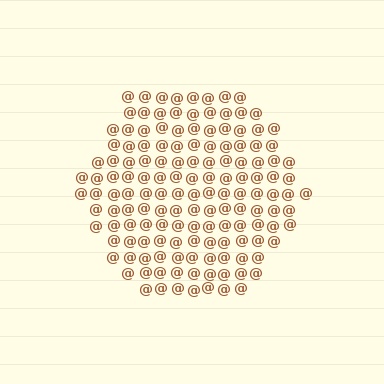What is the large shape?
The large shape is a hexagon.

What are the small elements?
The small elements are at signs.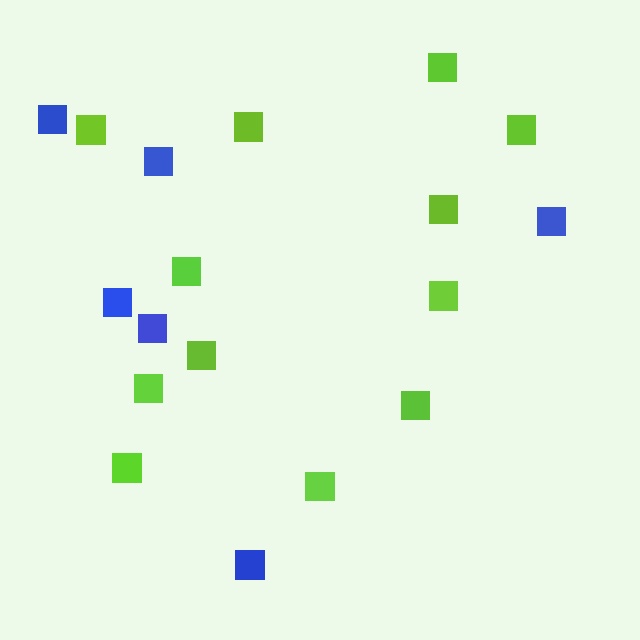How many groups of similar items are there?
There are 2 groups: one group of lime squares (12) and one group of blue squares (6).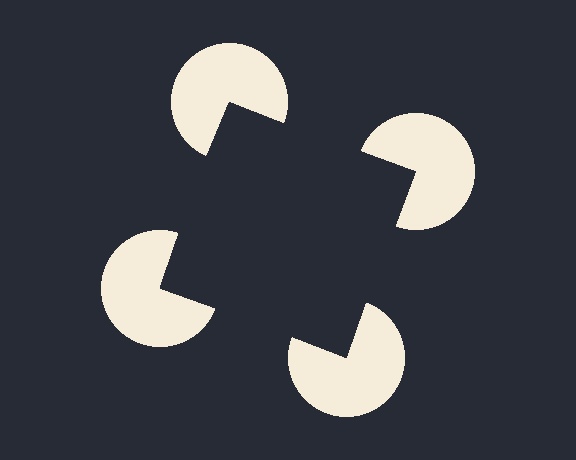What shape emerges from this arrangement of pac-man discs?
An illusory square — its edges are inferred from the aligned wedge cuts in the pac-man discs, not physically drawn.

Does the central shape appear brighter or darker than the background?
It typically appears slightly darker than the background, even though no actual brightness change is drawn.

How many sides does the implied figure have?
4 sides.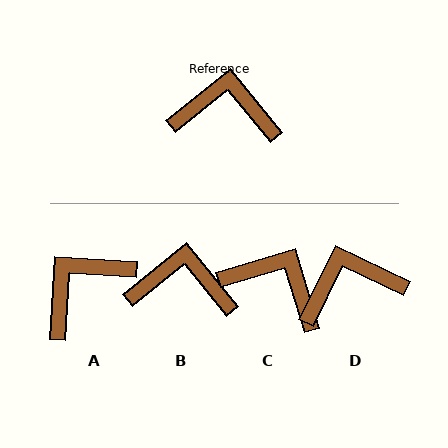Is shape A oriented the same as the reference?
No, it is off by about 48 degrees.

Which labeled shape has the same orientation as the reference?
B.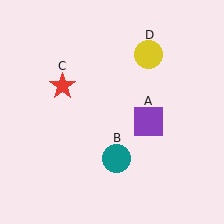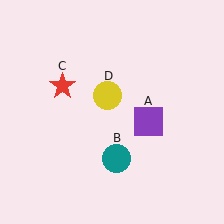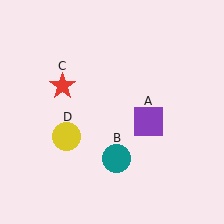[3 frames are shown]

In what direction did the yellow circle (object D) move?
The yellow circle (object D) moved down and to the left.